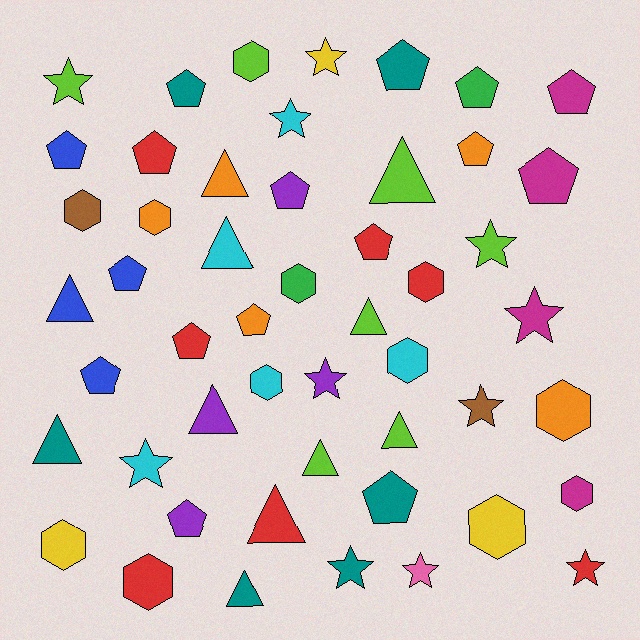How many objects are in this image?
There are 50 objects.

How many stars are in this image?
There are 11 stars.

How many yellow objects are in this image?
There are 3 yellow objects.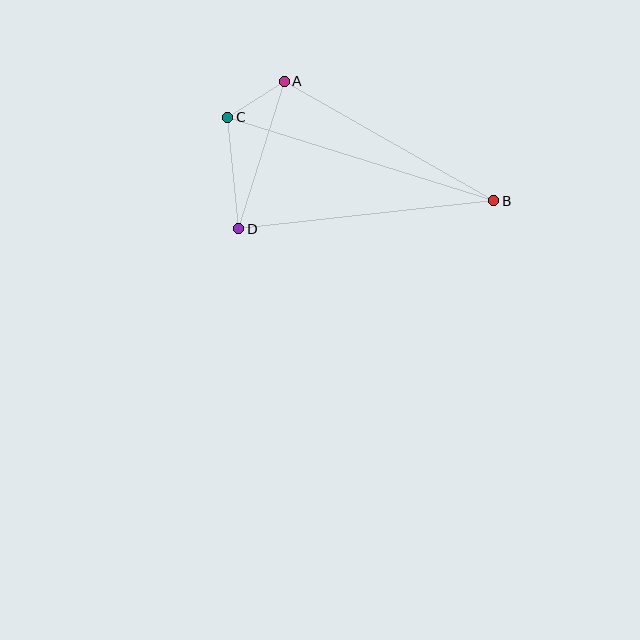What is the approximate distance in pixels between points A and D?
The distance between A and D is approximately 154 pixels.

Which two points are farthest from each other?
Points B and C are farthest from each other.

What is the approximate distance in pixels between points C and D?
The distance between C and D is approximately 112 pixels.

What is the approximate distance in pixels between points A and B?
The distance between A and B is approximately 241 pixels.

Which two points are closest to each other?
Points A and C are closest to each other.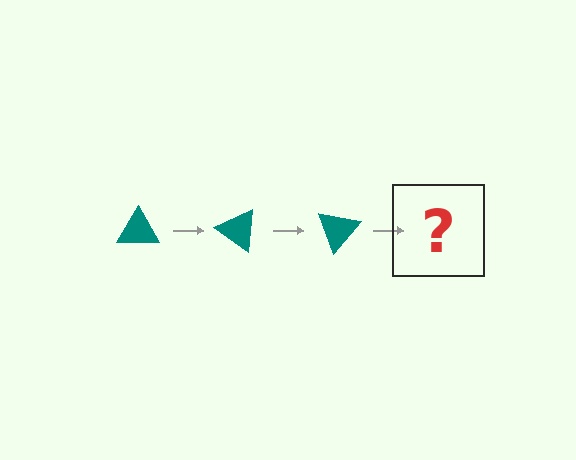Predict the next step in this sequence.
The next step is a teal triangle rotated 105 degrees.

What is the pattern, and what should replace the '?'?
The pattern is that the triangle rotates 35 degrees each step. The '?' should be a teal triangle rotated 105 degrees.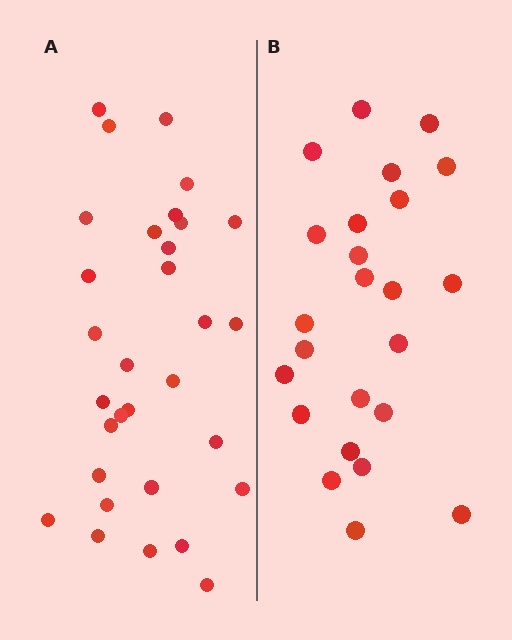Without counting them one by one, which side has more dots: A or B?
Region A (the left region) has more dots.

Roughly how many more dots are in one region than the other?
Region A has roughly 8 or so more dots than region B.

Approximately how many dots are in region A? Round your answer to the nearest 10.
About 30 dots. (The exact count is 31, which rounds to 30.)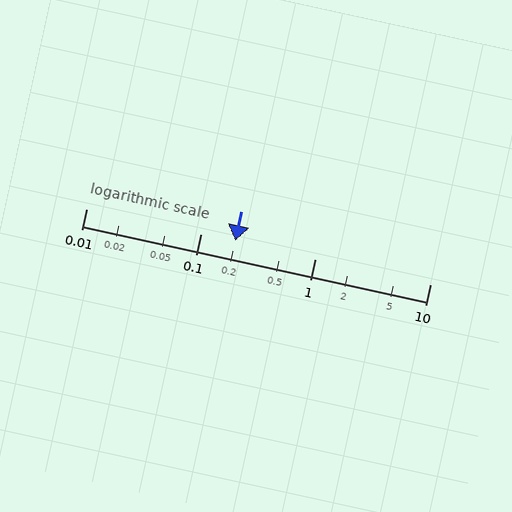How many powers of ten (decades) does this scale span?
The scale spans 3 decades, from 0.01 to 10.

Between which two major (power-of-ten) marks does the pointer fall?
The pointer is between 0.1 and 1.